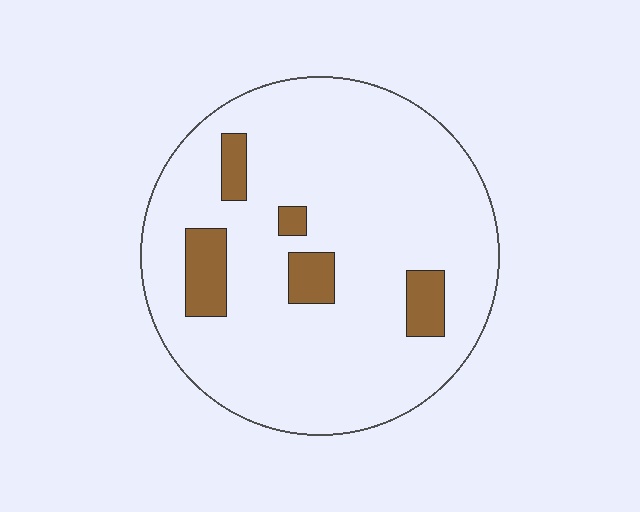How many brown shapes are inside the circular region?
5.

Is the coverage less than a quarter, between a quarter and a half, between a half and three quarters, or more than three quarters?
Less than a quarter.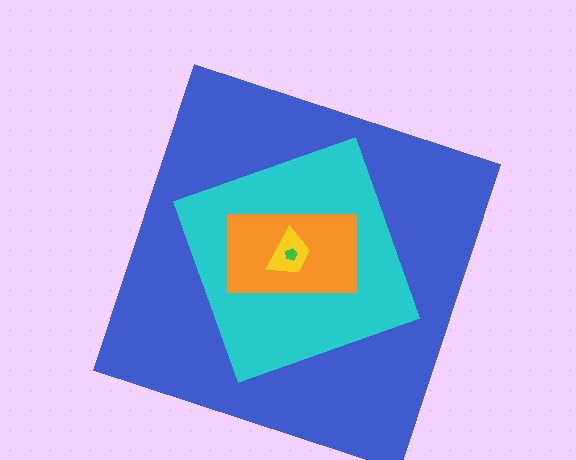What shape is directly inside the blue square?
The cyan diamond.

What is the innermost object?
The green pentagon.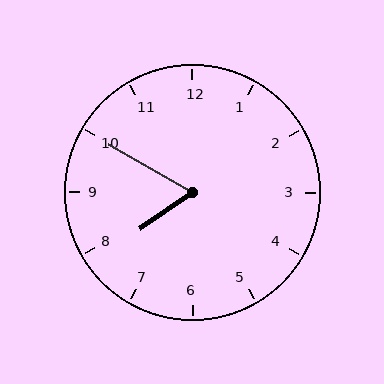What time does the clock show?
7:50.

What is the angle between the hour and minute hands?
Approximately 65 degrees.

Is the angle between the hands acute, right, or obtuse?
It is acute.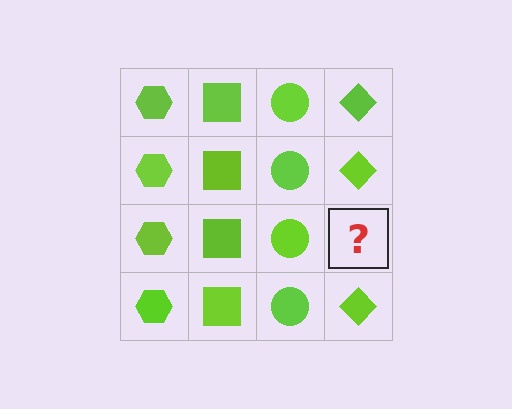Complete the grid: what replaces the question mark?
The question mark should be replaced with a lime diamond.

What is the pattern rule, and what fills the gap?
The rule is that each column has a consistent shape. The gap should be filled with a lime diamond.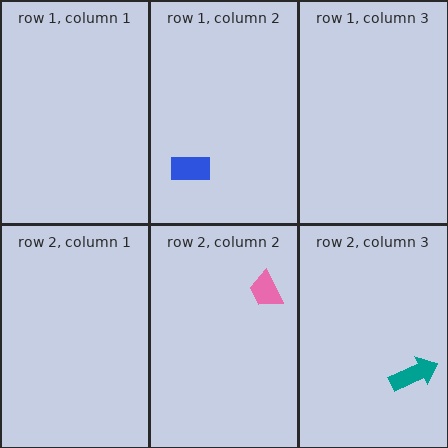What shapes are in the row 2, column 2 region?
The pink trapezoid.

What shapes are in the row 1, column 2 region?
The blue rectangle.